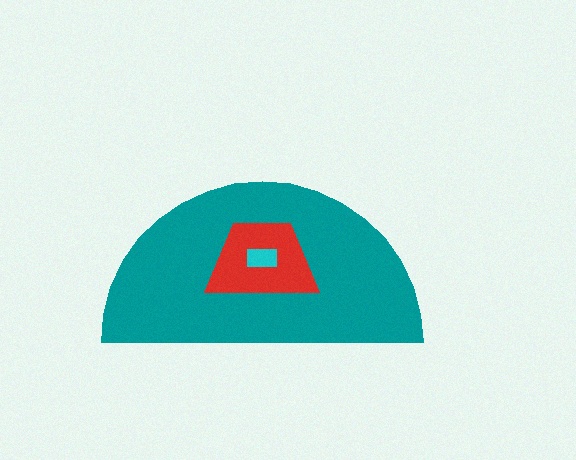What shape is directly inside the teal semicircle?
The red trapezoid.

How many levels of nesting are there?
3.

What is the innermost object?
The cyan rectangle.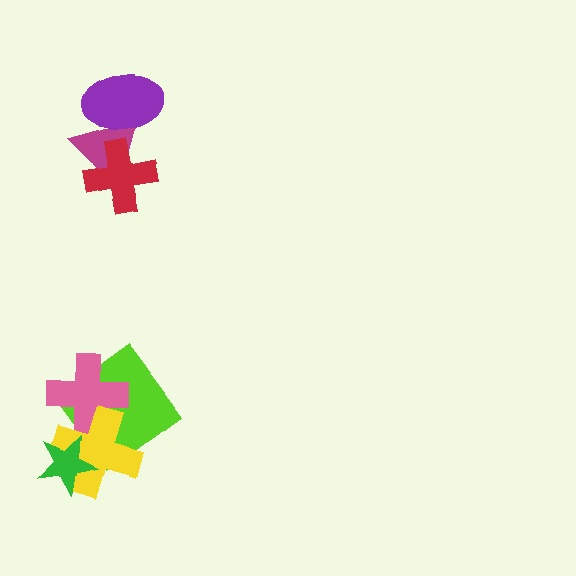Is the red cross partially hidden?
No, no other shape covers it.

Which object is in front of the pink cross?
The yellow cross is in front of the pink cross.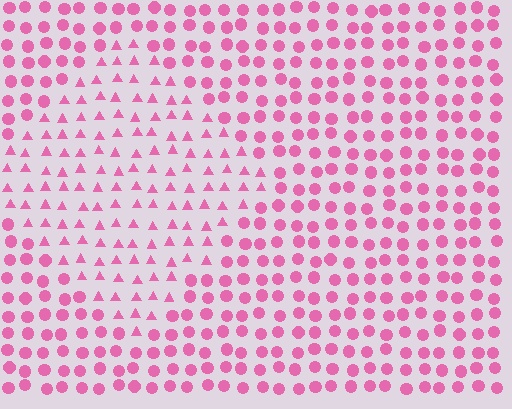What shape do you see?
I see a diamond.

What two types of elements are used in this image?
The image uses triangles inside the diamond region and circles outside it.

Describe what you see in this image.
The image is filled with small pink elements arranged in a uniform grid. A diamond-shaped region contains triangles, while the surrounding area contains circles. The boundary is defined purely by the change in element shape.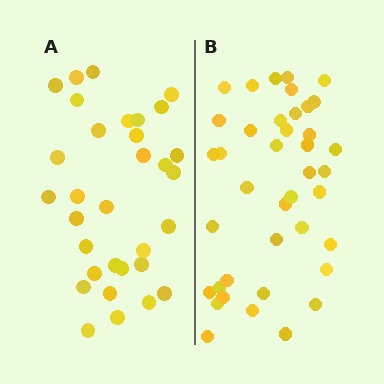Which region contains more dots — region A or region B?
Region B (the right region) has more dots.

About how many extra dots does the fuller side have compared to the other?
Region B has roughly 8 or so more dots than region A.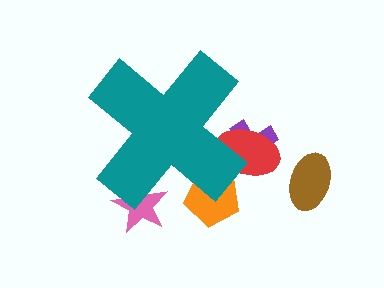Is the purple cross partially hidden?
Yes, the purple cross is partially hidden behind the teal cross.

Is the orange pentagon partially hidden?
Yes, the orange pentagon is partially hidden behind the teal cross.